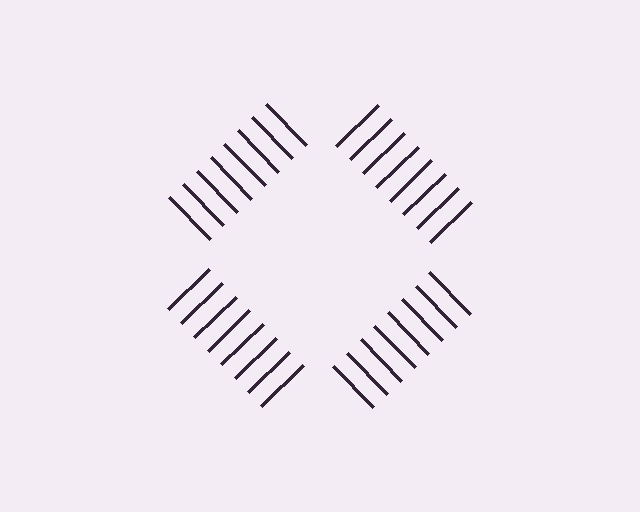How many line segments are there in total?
32 — 8 along each of the 4 edges.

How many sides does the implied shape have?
4 sides — the line-ends trace a square.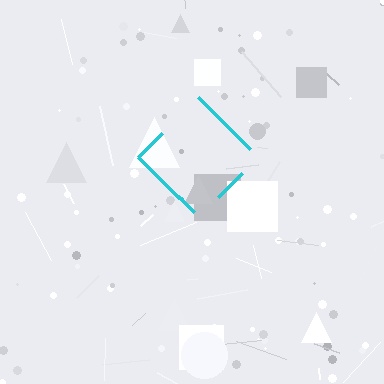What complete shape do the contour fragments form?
The contour fragments form a diamond.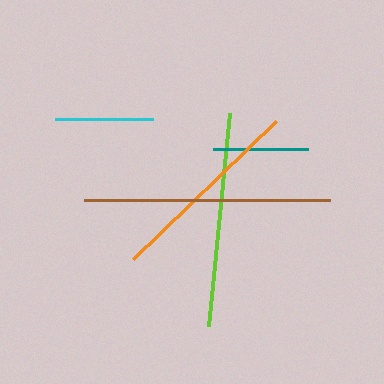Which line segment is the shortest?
The teal line is the shortest at approximately 94 pixels.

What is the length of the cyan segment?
The cyan segment is approximately 98 pixels long.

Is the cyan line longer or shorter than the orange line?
The orange line is longer than the cyan line.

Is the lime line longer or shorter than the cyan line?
The lime line is longer than the cyan line.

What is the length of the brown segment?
The brown segment is approximately 246 pixels long.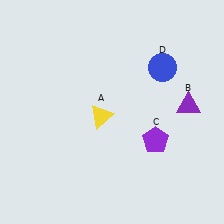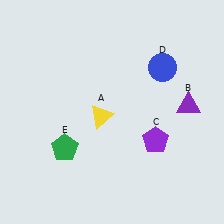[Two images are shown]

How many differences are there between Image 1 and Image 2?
There is 1 difference between the two images.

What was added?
A green pentagon (E) was added in Image 2.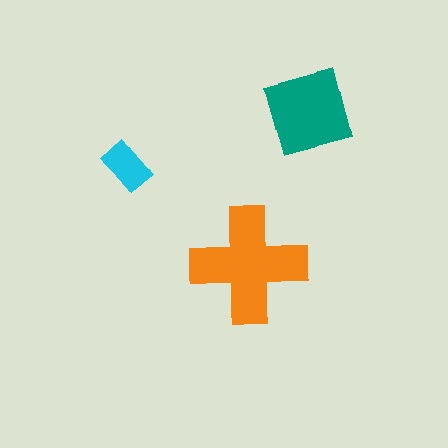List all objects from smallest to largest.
The cyan rectangle, the teal square, the orange cross.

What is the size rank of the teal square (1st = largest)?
2nd.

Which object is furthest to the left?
The cyan rectangle is leftmost.